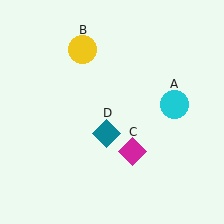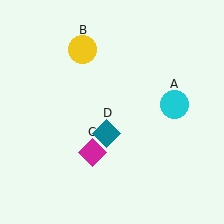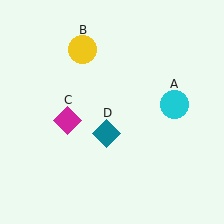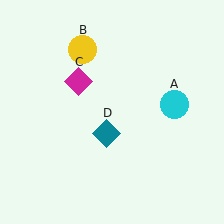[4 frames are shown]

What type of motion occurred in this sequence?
The magenta diamond (object C) rotated clockwise around the center of the scene.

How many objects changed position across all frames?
1 object changed position: magenta diamond (object C).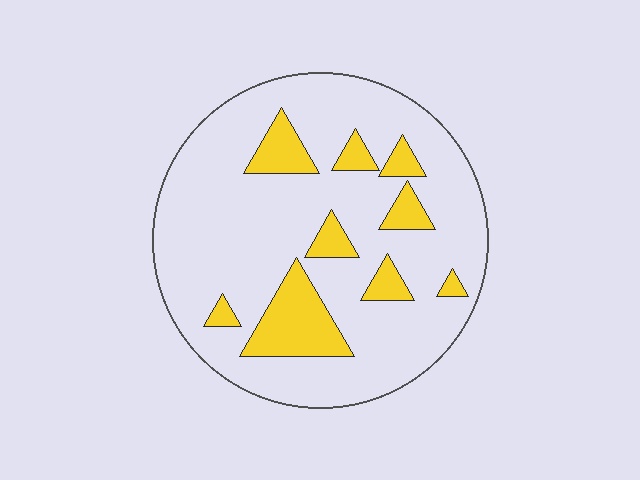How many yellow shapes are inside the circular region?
9.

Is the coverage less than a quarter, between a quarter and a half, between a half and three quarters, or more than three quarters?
Less than a quarter.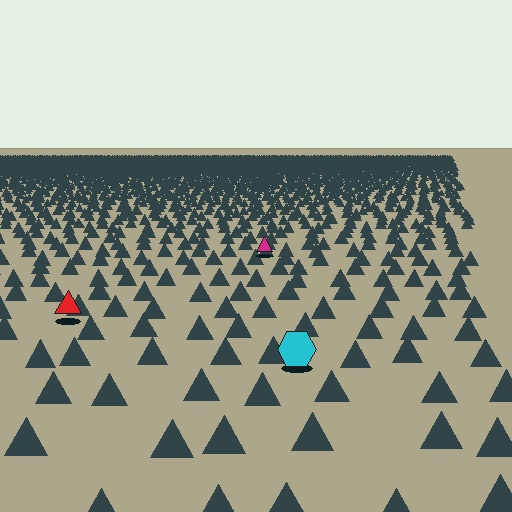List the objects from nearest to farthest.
From nearest to farthest: the cyan hexagon, the red triangle, the magenta triangle.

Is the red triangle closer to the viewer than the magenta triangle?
Yes. The red triangle is closer — you can tell from the texture gradient: the ground texture is coarser near it.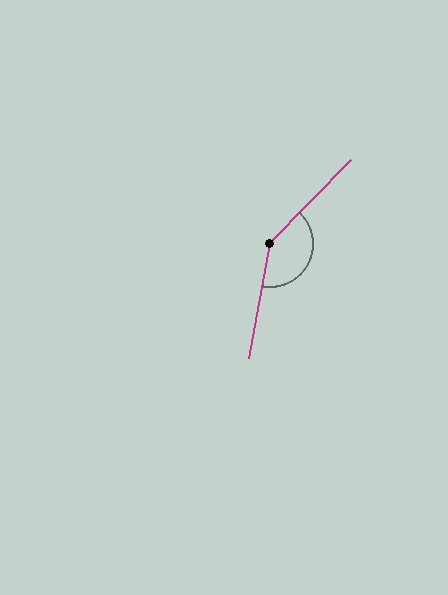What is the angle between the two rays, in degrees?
Approximately 146 degrees.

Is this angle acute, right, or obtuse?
It is obtuse.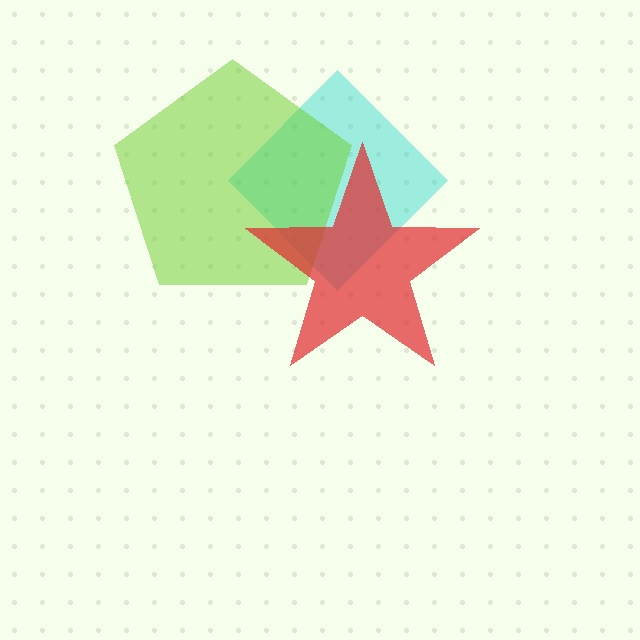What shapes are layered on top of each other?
The layered shapes are: a cyan diamond, a lime pentagon, a red star.